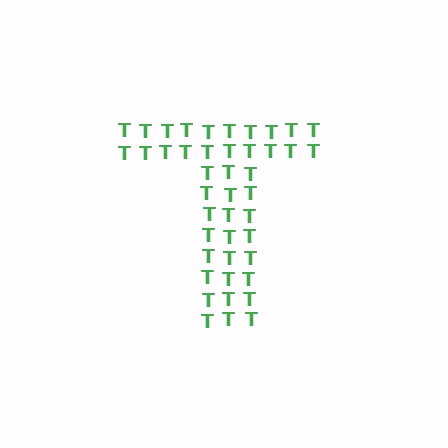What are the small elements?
The small elements are letter T's.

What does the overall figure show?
The overall figure shows the letter T.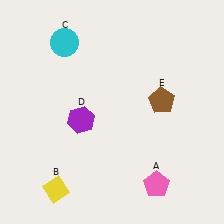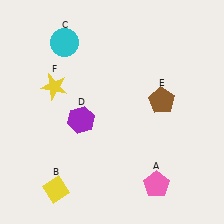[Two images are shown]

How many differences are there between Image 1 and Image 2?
There is 1 difference between the two images.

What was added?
A yellow star (F) was added in Image 2.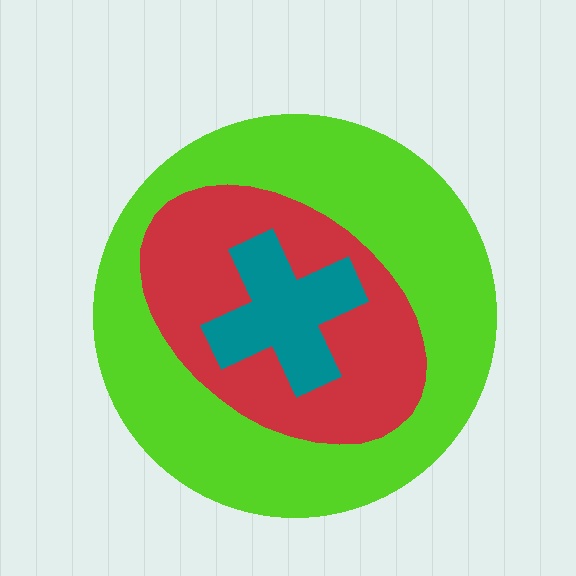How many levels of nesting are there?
3.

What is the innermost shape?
The teal cross.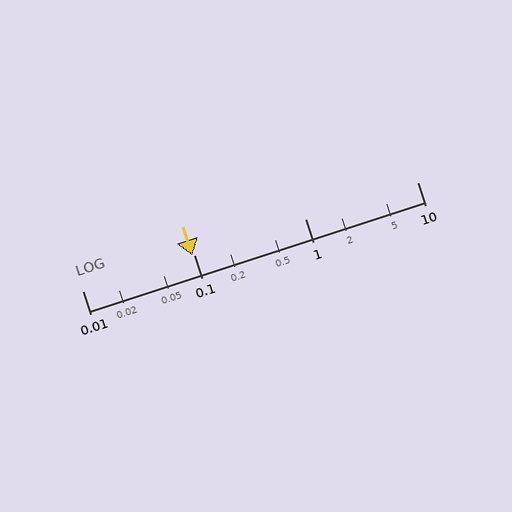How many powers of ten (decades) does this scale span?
The scale spans 3 decades, from 0.01 to 10.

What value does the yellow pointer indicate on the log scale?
The pointer indicates approximately 0.096.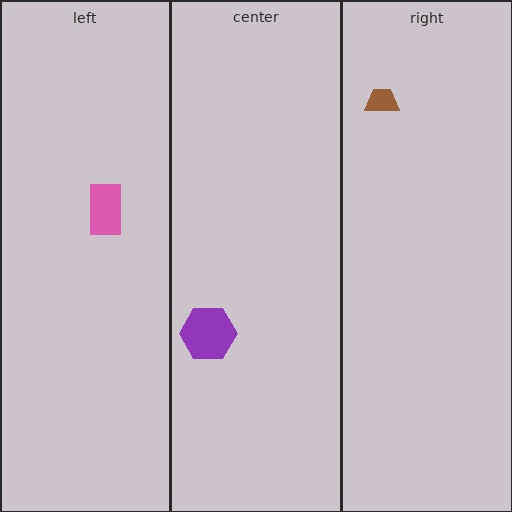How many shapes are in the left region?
1.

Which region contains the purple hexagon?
The center region.